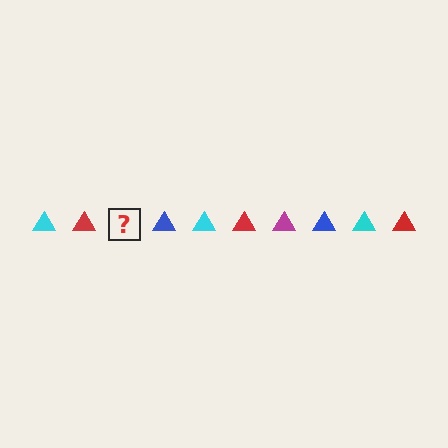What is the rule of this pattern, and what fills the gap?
The rule is that the pattern cycles through cyan, red, magenta, blue triangles. The gap should be filled with a magenta triangle.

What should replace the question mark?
The question mark should be replaced with a magenta triangle.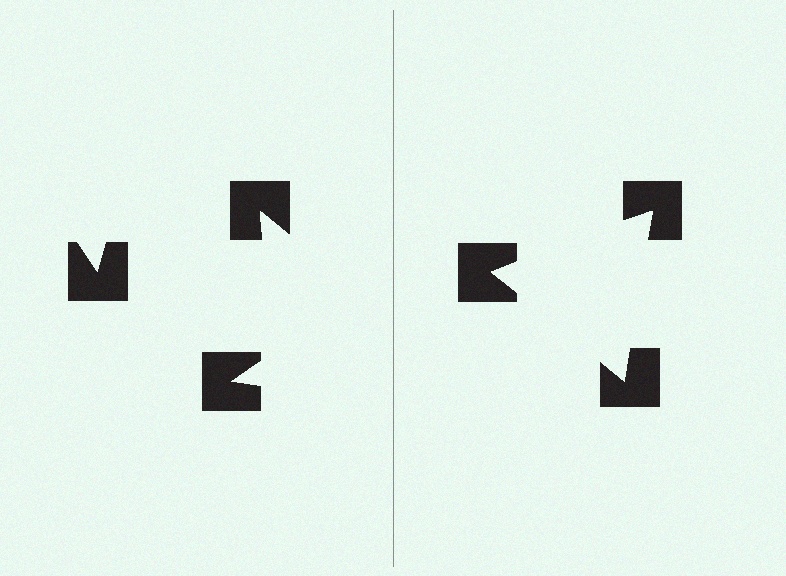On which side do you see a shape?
An illusory triangle appears on the right side. On the left side the wedge cuts are rotated, so no coherent shape forms.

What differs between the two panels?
The notched squares are positioned identically on both sides; only the wedge orientations differ. On the right they align to a triangle; on the left they are misaligned.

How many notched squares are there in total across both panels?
6 — 3 on each side.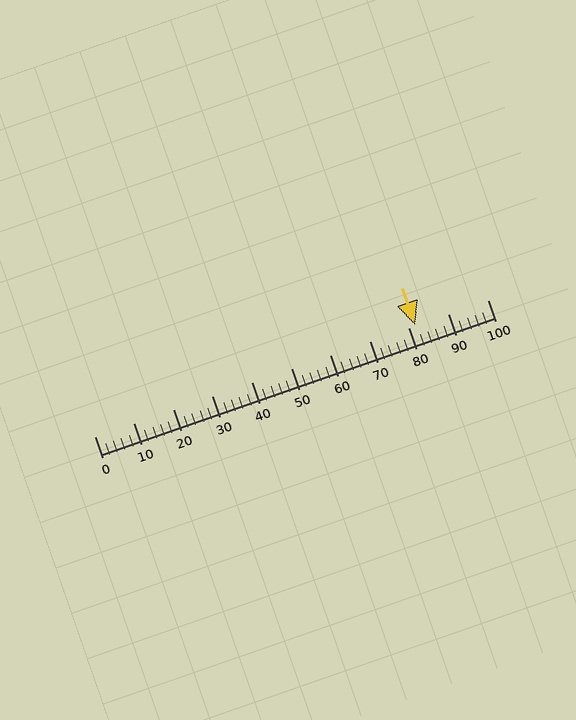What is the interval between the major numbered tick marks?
The major tick marks are spaced 10 units apart.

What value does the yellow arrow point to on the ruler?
The yellow arrow points to approximately 82.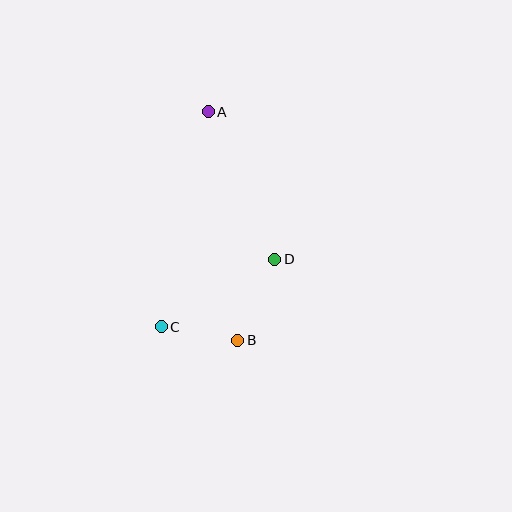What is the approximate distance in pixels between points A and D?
The distance between A and D is approximately 162 pixels.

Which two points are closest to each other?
Points B and C are closest to each other.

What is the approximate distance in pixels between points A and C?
The distance between A and C is approximately 220 pixels.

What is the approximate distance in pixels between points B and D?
The distance between B and D is approximately 89 pixels.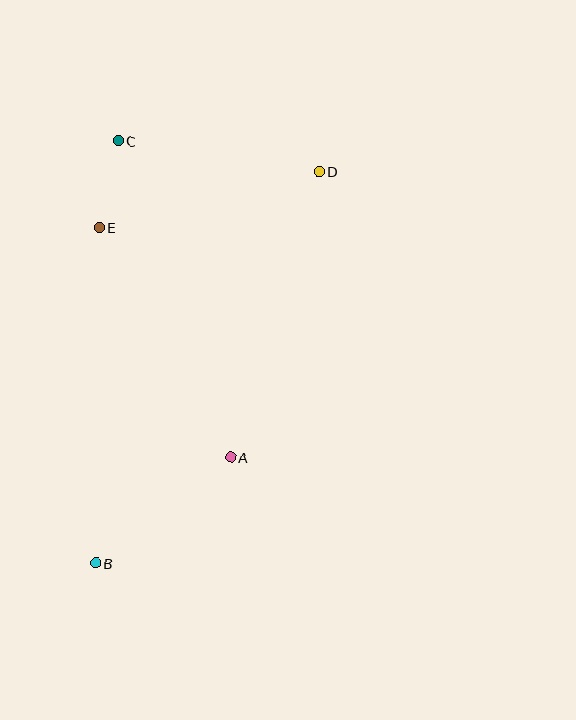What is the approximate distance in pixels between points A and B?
The distance between A and B is approximately 172 pixels.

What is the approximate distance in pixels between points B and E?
The distance between B and E is approximately 336 pixels.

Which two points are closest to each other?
Points C and E are closest to each other.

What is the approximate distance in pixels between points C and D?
The distance between C and D is approximately 203 pixels.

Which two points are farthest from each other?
Points B and D are farthest from each other.